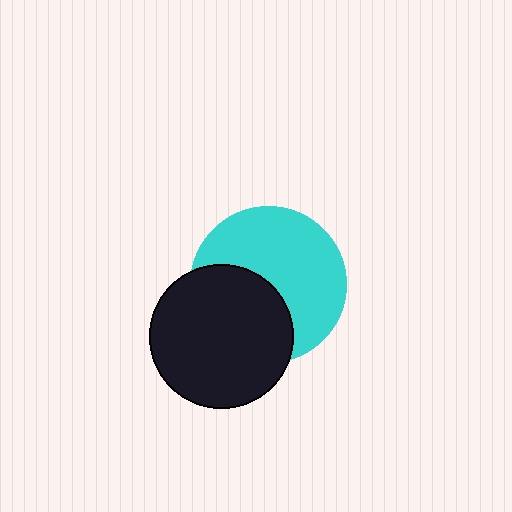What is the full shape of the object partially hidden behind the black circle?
The partially hidden object is a cyan circle.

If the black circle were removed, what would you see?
You would see the complete cyan circle.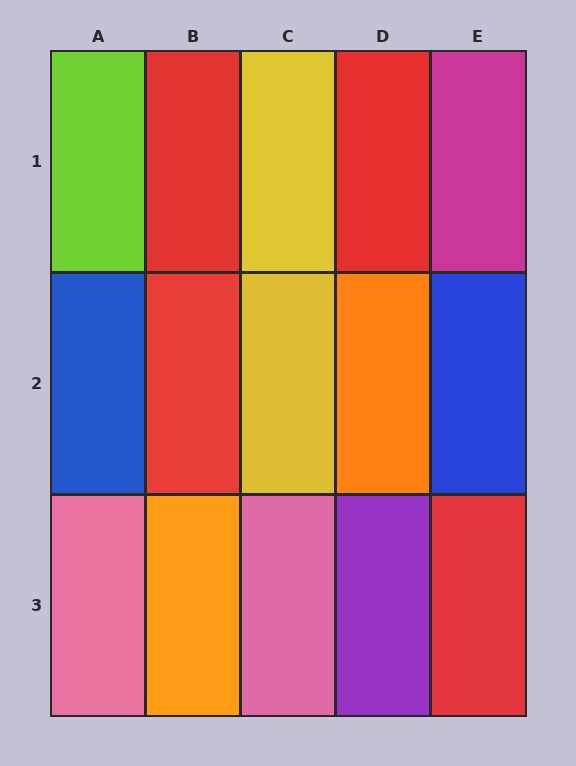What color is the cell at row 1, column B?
Red.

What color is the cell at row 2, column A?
Blue.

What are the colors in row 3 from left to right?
Pink, orange, pink, purple, red.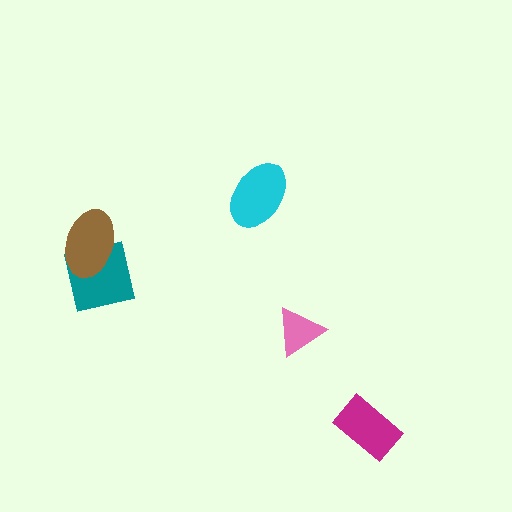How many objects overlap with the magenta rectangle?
0 objects overlap with the magenta rectangle.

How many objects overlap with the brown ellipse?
1 object overlaps with the brown ellipse.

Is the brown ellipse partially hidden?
No, no other shape covers it.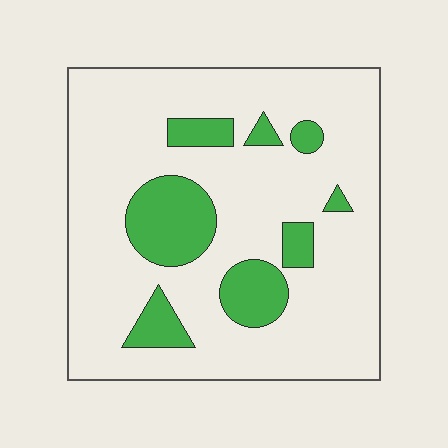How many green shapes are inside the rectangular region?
8.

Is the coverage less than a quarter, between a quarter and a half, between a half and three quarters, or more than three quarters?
Less than a quarter.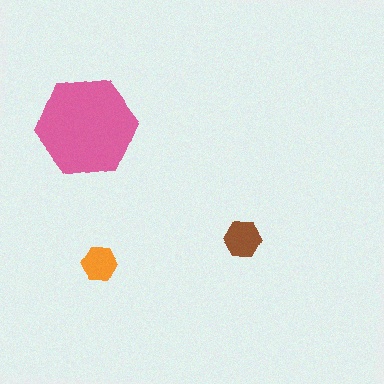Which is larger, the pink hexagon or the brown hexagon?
The pink one.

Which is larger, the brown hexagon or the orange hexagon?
The brown one.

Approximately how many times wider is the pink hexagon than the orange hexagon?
About 3 times wider.